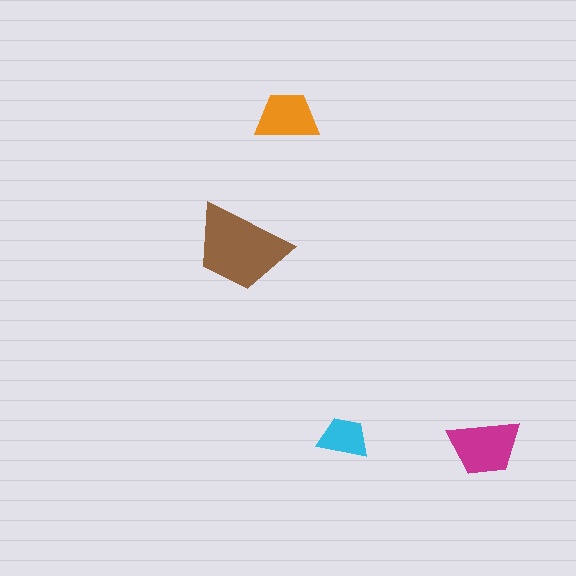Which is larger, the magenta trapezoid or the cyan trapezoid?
The magenta one.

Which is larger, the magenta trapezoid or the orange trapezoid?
The magenta one.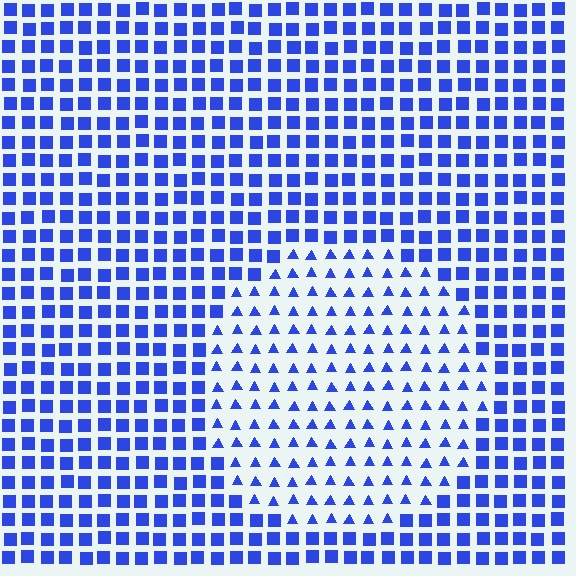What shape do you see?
I see a circle.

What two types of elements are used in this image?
The image uses triangles inside the circle region and squares outside it.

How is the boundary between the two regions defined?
The boundary is defined by a change in element shape: triangles inside vs. squares outside. All elements share the same color and spacing.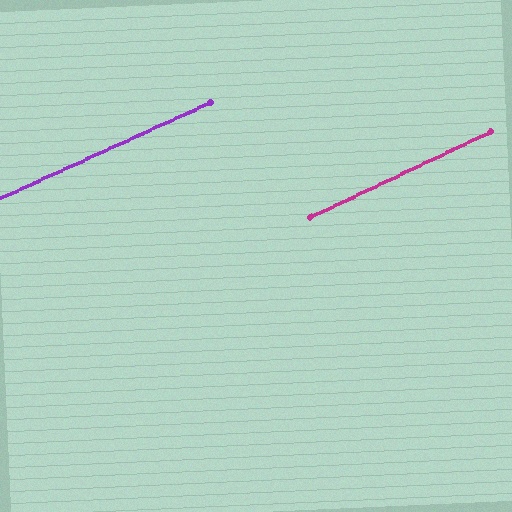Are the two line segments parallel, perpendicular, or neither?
Parallel — their directions differ by only 0.8°.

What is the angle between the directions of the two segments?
Approximately 1 degree.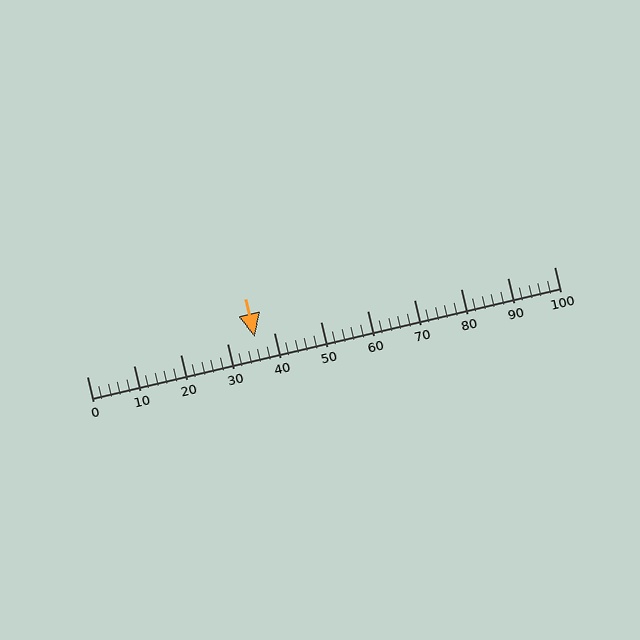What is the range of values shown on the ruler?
The ruler shows values from 0 to 100.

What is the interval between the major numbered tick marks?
The major tick marks are spaced 10 units apart.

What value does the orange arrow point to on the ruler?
The orange arrow points to approximately 36.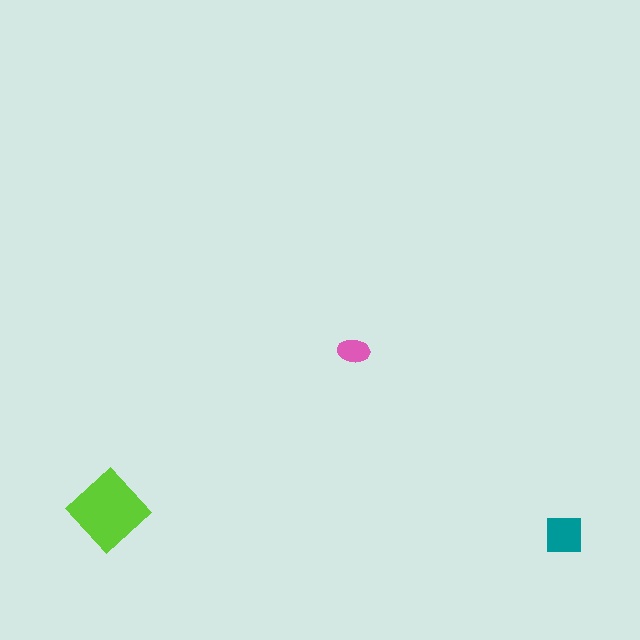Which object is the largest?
The lime diamond.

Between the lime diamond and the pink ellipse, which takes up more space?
The lime diamond.